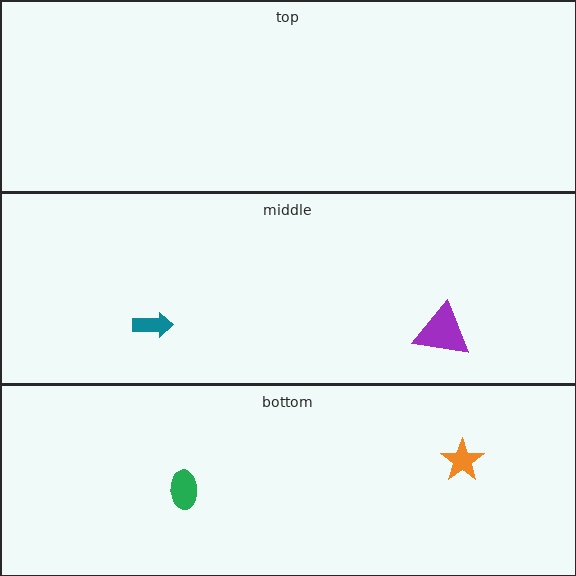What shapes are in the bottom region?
The orange star, the green ellipse.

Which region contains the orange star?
The bottom region.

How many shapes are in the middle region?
2.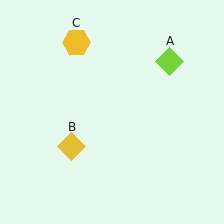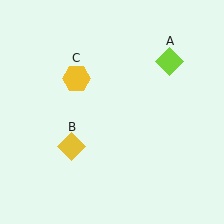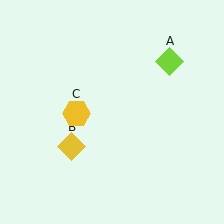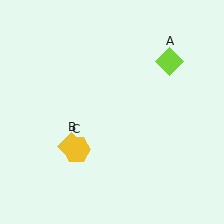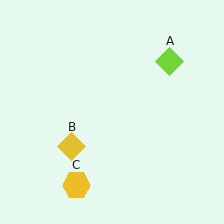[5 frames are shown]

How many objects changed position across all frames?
1 object changed position: yellow hexagon (object C).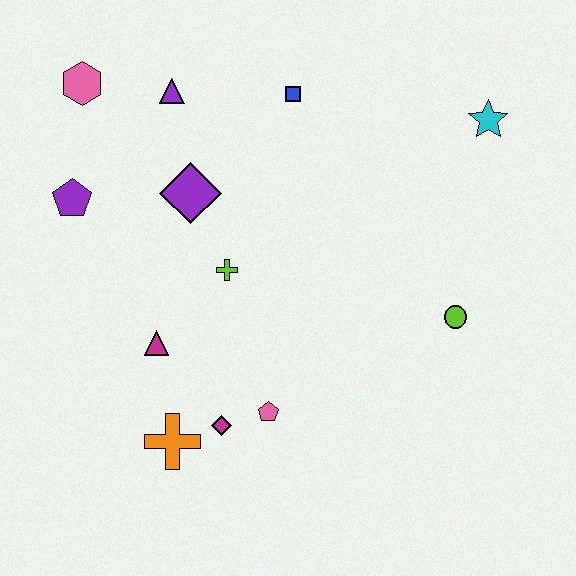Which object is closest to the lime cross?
The purple diamond is closest to the lime cross.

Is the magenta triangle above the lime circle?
No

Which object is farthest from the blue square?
The orange cross is farthest from the blue square.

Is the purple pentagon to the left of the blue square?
Yes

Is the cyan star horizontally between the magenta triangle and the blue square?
No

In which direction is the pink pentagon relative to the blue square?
The pink pentagon is below the blue square.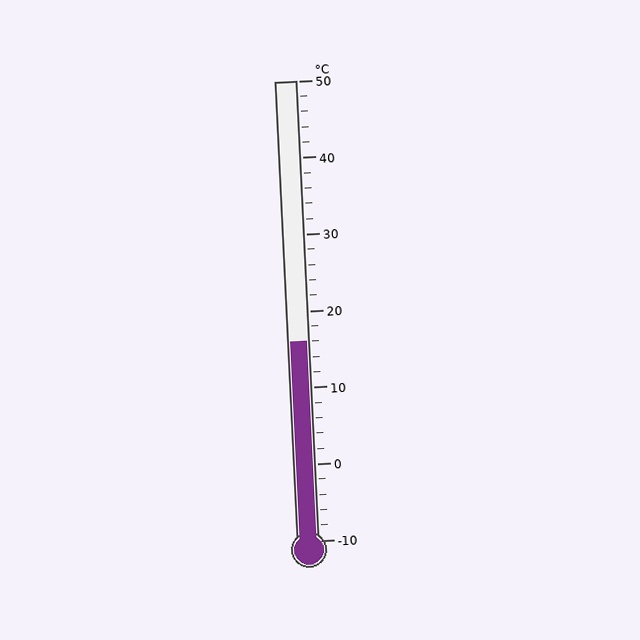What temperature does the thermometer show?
The thermometer shows approximately 16°C.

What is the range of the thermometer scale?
The thermometer scale ranges from -10°C to 50°C.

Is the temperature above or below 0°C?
The temperature is above 0°C.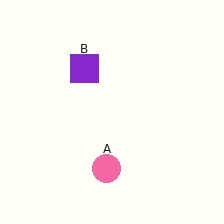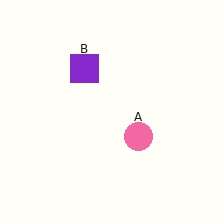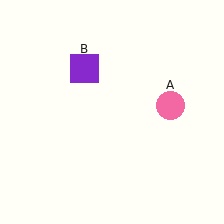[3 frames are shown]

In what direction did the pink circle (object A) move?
The pink circle (object A) moved up and to the right.